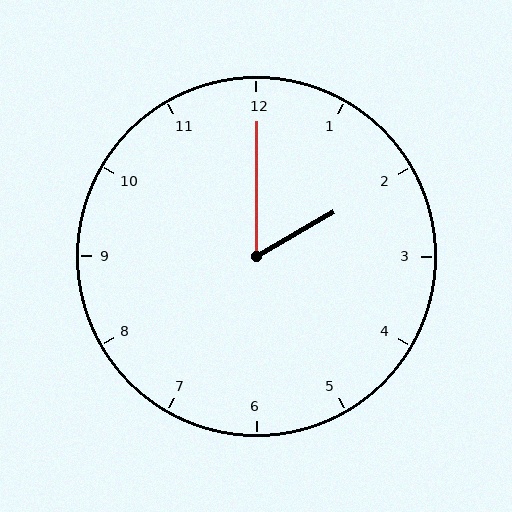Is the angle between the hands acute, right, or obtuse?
It is acute.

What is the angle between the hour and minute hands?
Approximately 60 degrees.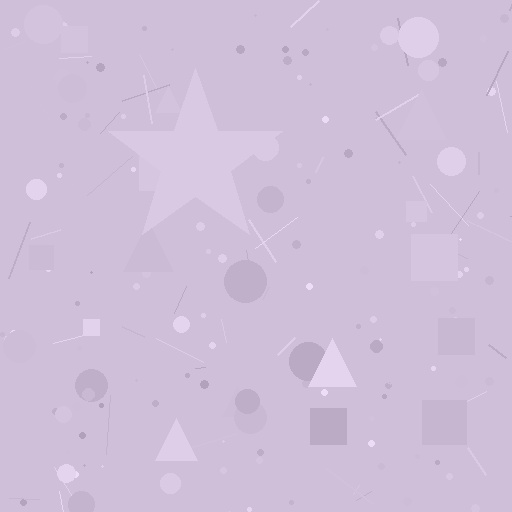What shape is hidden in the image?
A star is hidden in the image.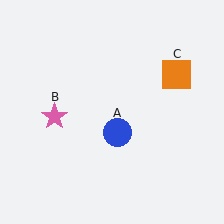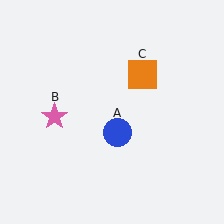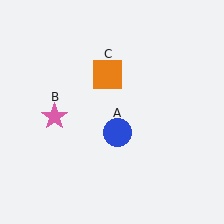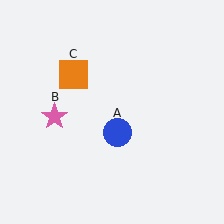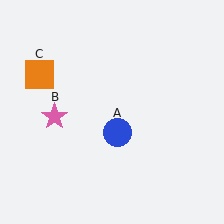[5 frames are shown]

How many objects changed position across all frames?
1 object changed position: orange square (object C).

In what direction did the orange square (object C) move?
The orange square (object C) moved left.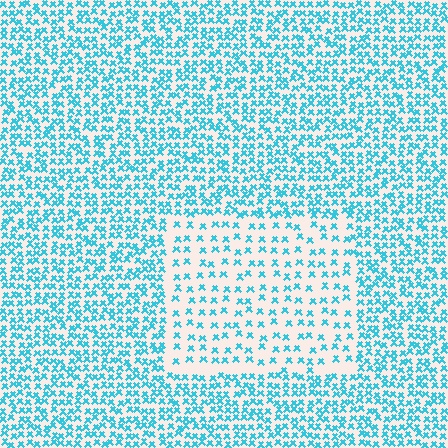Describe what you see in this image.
The image contains small cyan elements arranged at two different densities. A rectangle-shaped region is visible where the elements are less densely packed than the surrounding area.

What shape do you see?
I see a rectangle.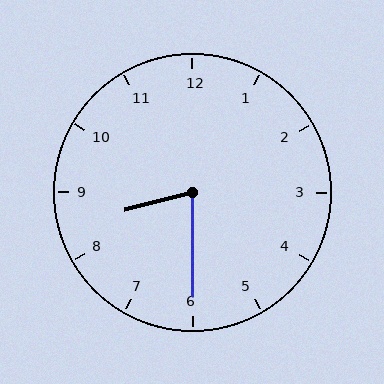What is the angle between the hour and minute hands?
Approximately 75 degrees.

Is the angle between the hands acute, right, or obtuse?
It is acute.